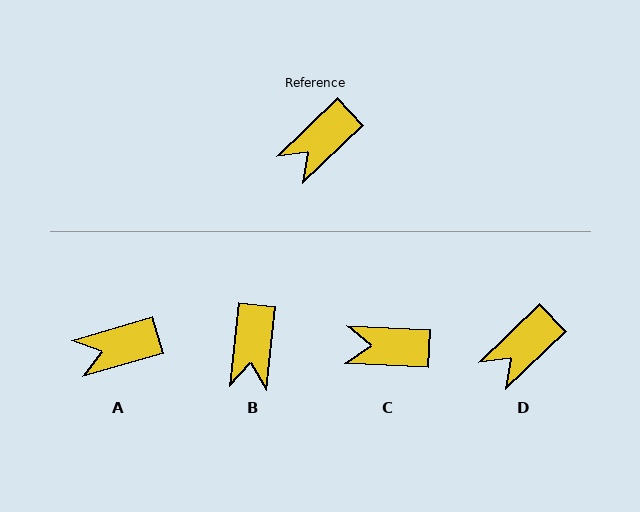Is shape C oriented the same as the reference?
No, it is off by about 47 degrees.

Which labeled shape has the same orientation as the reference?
D.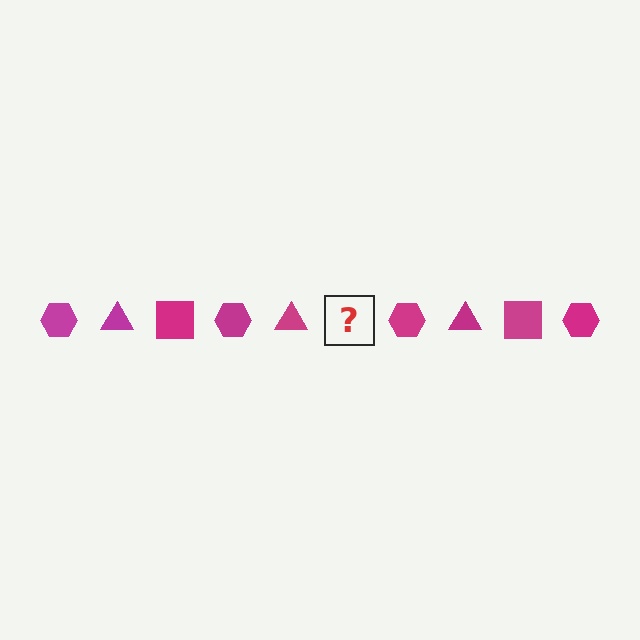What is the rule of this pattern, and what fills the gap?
The rule is that the pattern cycles through hexagon, triangle, square shapes in magenta. The gap should be filled with a magenta square.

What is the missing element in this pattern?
The missing element is a magenta square.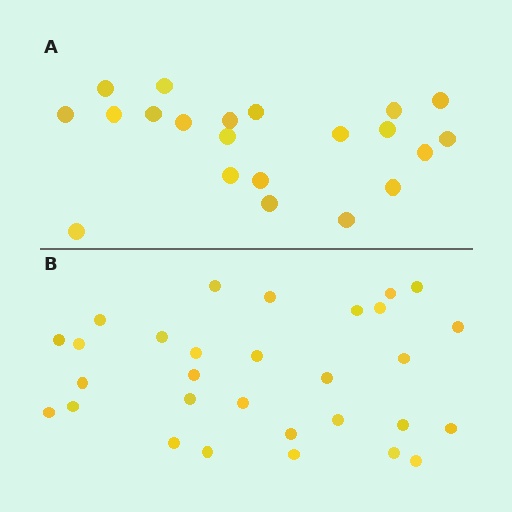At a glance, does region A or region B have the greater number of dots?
Region B (the bottom region) has more dots.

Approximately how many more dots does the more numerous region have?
Region B has roughly 8 or so more dots than region A.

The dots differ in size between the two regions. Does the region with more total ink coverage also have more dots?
No. Region A has more total ink coverage because its dots are larger, but region B actually contains more individual dots. Total area can be misleading — the number of items is what matters here.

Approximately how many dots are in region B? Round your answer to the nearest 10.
About 30 dots.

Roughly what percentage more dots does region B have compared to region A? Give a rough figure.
About 45% more.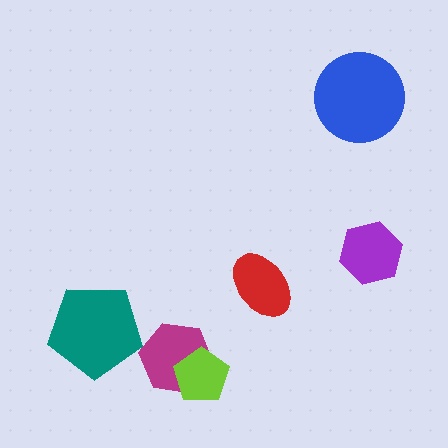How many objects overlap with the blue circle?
0 objects overlap with the blue circle.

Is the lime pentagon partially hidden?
No, no other shape covers it.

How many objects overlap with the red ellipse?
0 objects overlap with the red ellipse.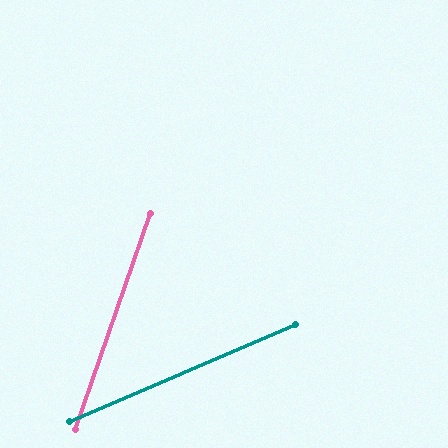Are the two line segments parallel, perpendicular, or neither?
Neither parallel nor perpendicular — they differ by about 48°.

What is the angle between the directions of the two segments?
Approximately 48 degrees.